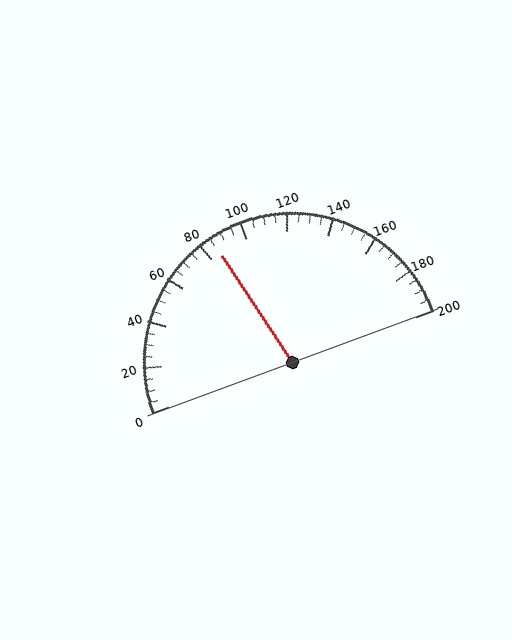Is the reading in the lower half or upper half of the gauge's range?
The reading is in the lower half of the range (0 to 200).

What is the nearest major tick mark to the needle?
The nearest major tick mark is 80.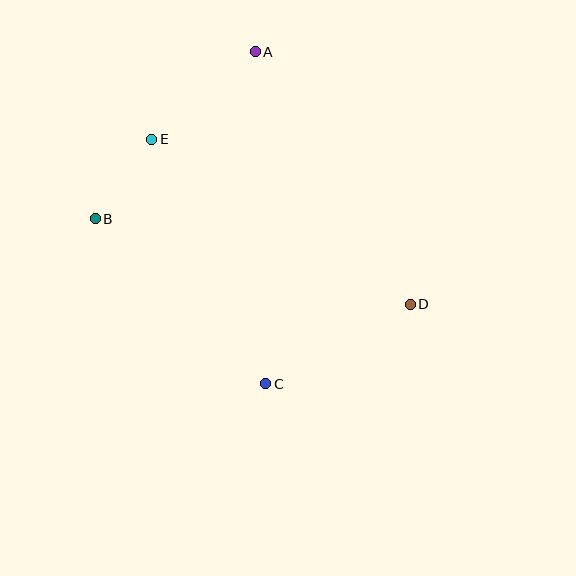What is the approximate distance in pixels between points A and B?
The distance between A and B is approximately 231 pixels.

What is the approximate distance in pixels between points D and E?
The distance between D and E is approximately 307 pixels.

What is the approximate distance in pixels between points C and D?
The distance between C and D is approximately 165 pixels.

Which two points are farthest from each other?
Points A and C are farthest from each other.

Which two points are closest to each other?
Points B and E are closest to each other.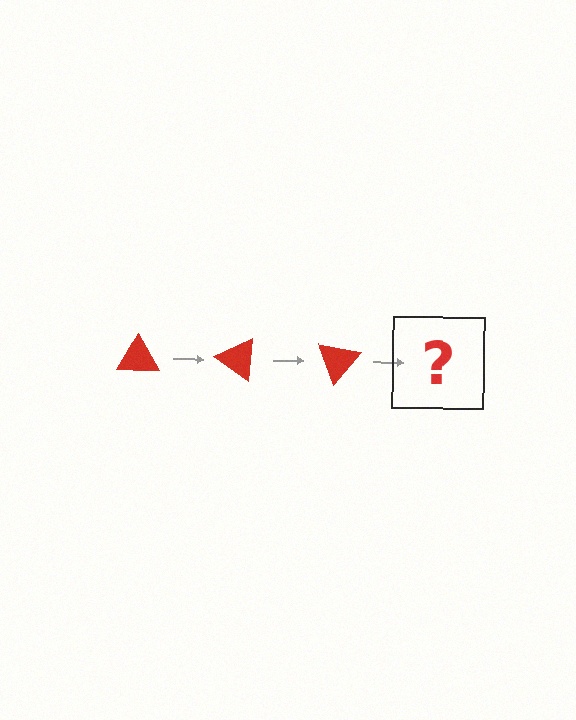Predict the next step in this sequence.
The next step is a red triangle rotated 105 degrees.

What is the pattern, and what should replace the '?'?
The pattern is that the triangle rotates 35 degrees each step. The '?' should be a red triangle rotated 105 degrees.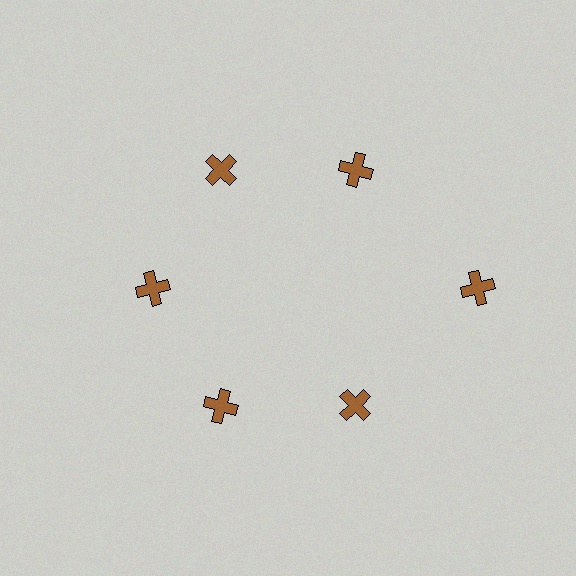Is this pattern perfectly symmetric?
No. The 6 brown crosses are arranged in a ring, but one element near the 3 o'clock position is pushed outward from the center, breaking the 6-fold rotational symmetry.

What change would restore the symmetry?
The symmetry would be restored by moving it inward, back onto the ring so that all 6 crosses sit at equal angles and equal distance from the center.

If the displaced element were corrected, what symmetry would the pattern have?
It would have 6-fold rotational symmetry — the pattern would map onto itself every 60 degrees.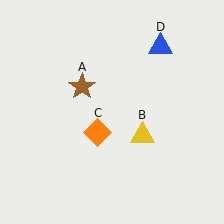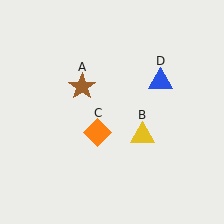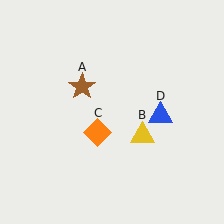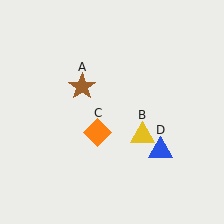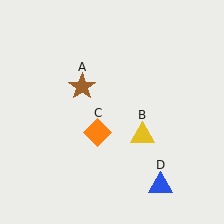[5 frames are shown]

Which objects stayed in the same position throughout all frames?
Brown star (object A) and yellow triangle (object B) and orange diamond (object C) remained stationary.